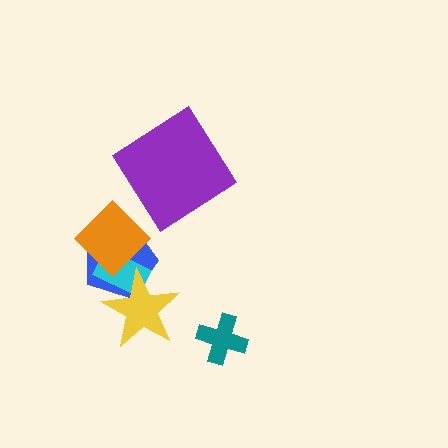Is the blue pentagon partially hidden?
Yes, it is partially covered by another shape.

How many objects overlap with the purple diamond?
0 objects overlap with the purple diamond.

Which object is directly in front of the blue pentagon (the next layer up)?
The cyan rectangle is directly in front of the blue pentagon.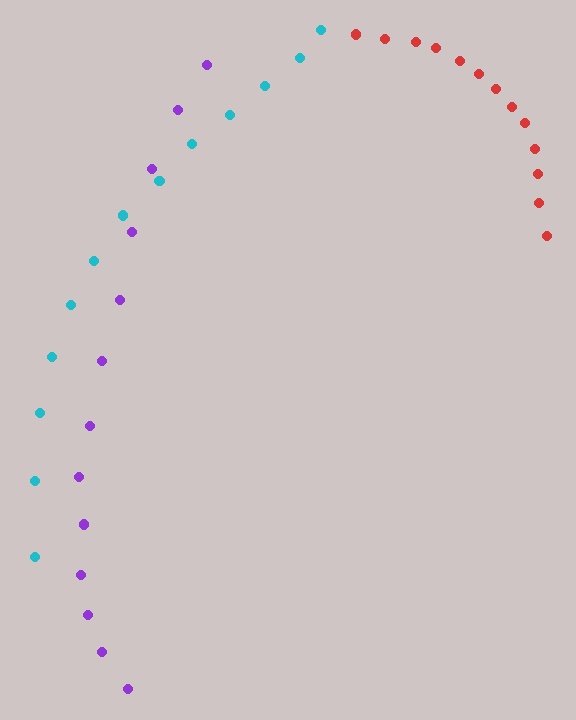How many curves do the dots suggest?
There are 3 distinct paths.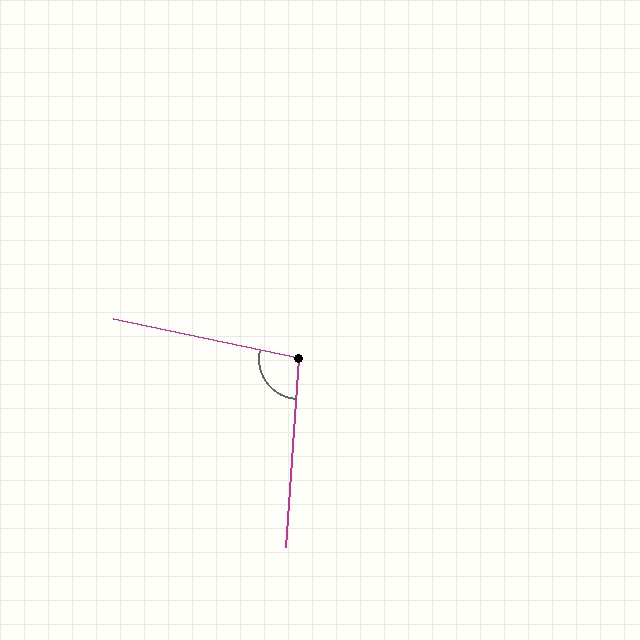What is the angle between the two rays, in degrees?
Approximately 98 degrees.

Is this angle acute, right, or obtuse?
It is obtuse.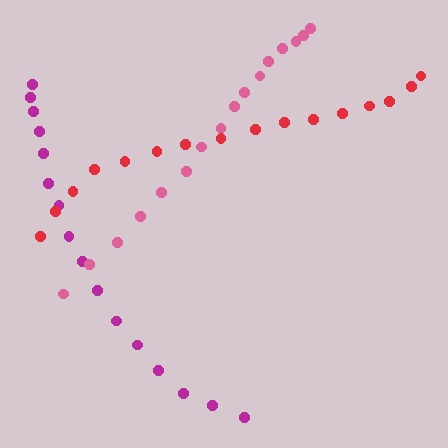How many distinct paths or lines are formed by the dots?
There are 3 distinct paths.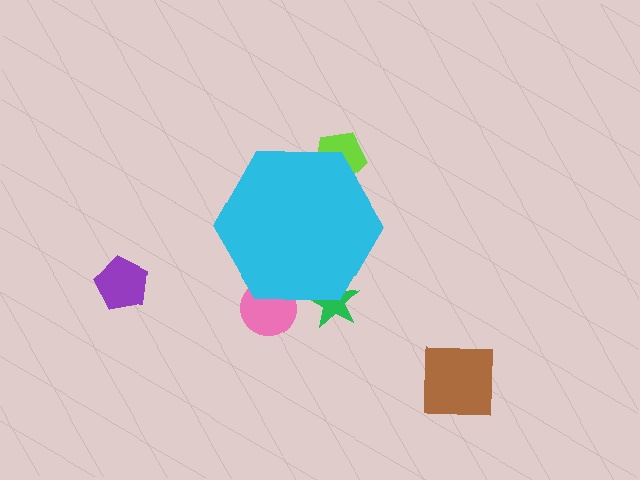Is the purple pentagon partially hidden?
No, the purple pentagon is fully visible.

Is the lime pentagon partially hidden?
Yes, the lime pentagon is partially hidden behind the cyan hexagon.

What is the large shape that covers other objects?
A cyan hexagon.